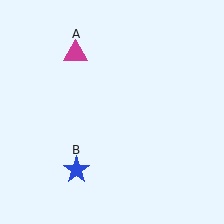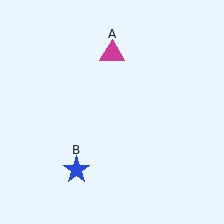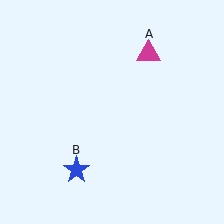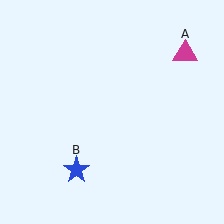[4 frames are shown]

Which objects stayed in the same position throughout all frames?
Blue star (object B) remained stationary.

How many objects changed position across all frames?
1 object changed position: magenta triangle (object A).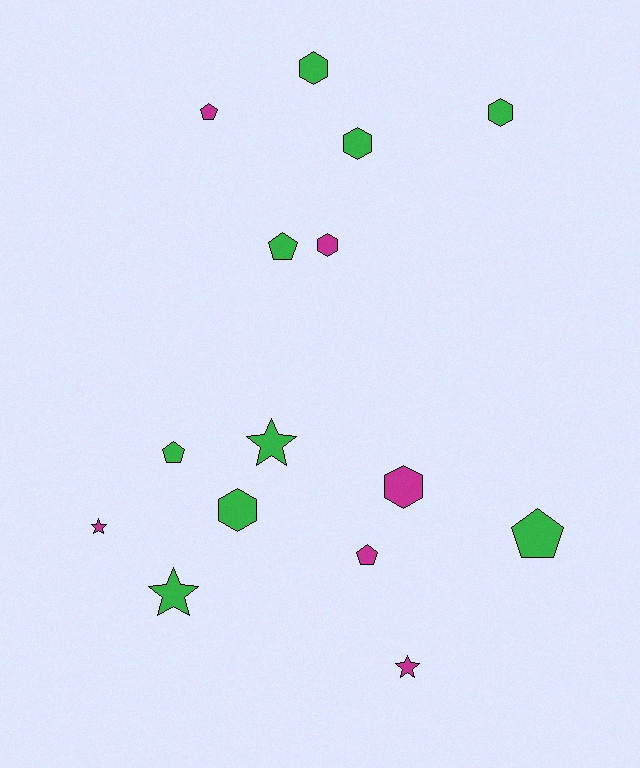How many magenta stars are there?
There are 2 magenta stars.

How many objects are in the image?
There are 15 objects.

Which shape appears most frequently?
Hexagon, with 6 objects.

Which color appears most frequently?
Green, with 9 objects.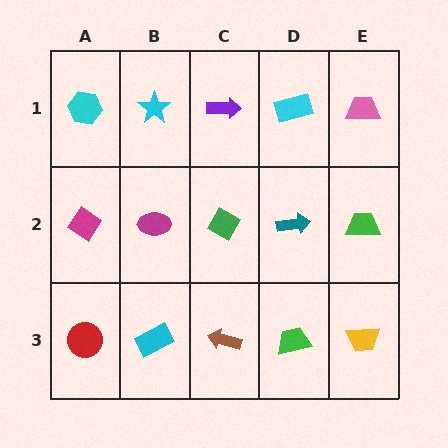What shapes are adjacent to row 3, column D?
A teal arrow (row 2, column D), a brown arrow (row 3, column C), a yellow trapezoid (row 3, column E).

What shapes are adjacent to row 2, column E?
A pink trapezoid (row 1, column E), a yellow trapezoid (row 3, column E), a teal arrow (row 2, column D).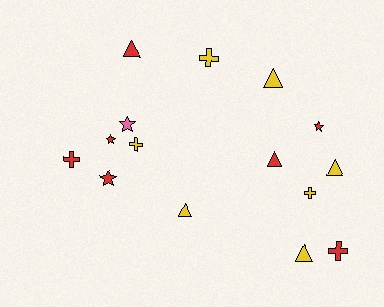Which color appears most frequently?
Red, with 7 objects.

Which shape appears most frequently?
Triangle, with 6 objects.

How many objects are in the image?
There are 15 objects.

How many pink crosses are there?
There are no pink crosses.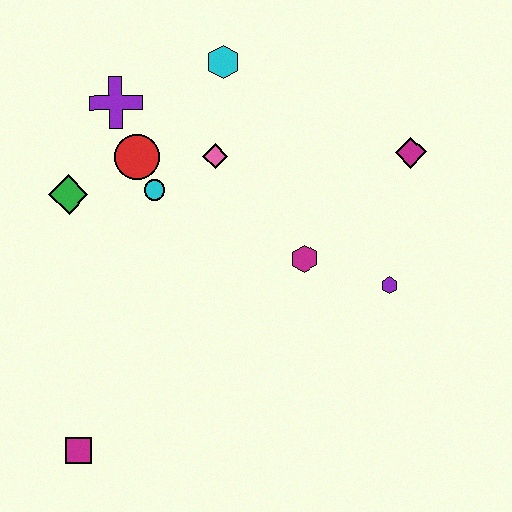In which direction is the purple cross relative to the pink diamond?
The purple cross is to the left of the pink diamond.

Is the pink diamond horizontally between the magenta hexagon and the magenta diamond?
No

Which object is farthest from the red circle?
The magenta square is farthest from the red circle.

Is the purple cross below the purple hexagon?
No